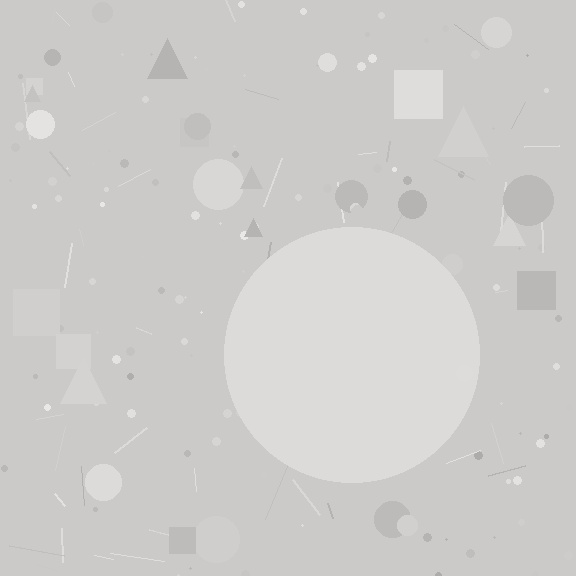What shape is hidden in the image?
A circle is hidden in the image.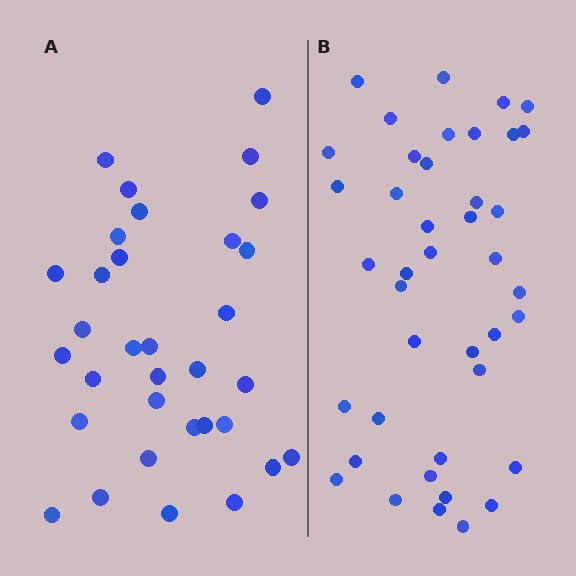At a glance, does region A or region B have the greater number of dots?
Region B (the right region) has more dots.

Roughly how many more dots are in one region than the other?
Region B has roughly 8 or so more dots than region A.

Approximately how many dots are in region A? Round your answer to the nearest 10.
About 30 dots. (The exact count is 33, which rounds to 30.)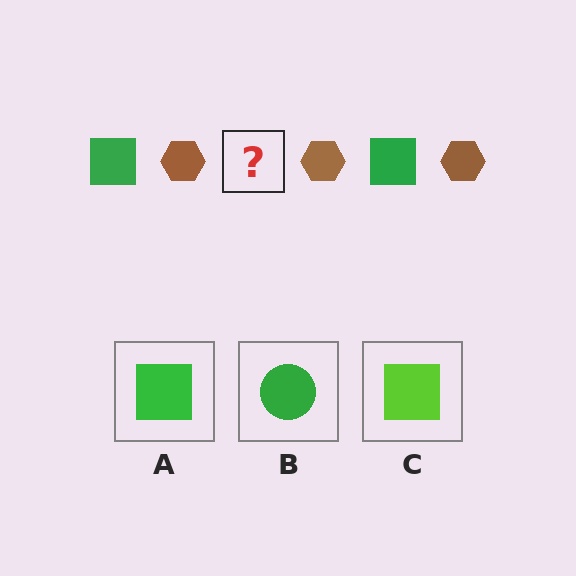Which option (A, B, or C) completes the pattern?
A.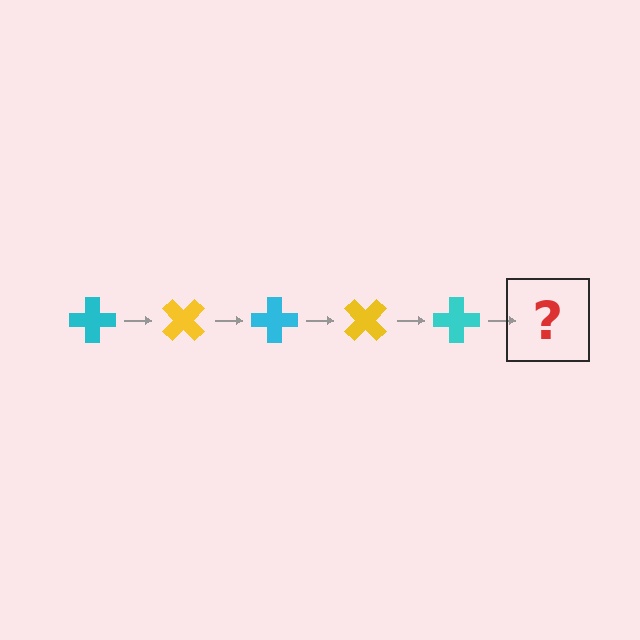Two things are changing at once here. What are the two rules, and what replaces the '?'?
The two rules are that it rotates 45 degrees each step and the color cycles through cyan and yellow. The '?' should be a yellow cross, rotated 225 degrees from the start.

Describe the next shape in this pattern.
It should be a yellow cross, rotated 225 degrees from the start.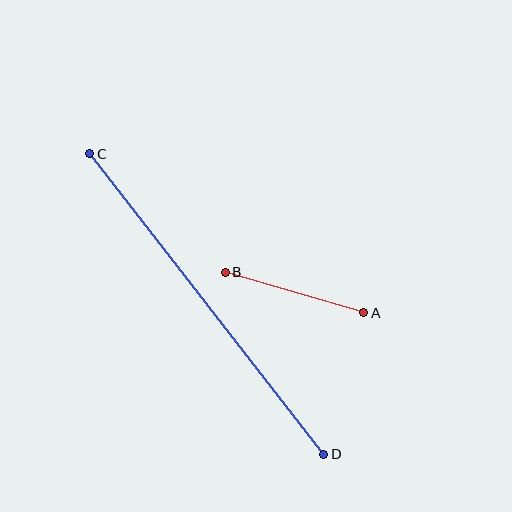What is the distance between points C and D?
The distance is approximately 381 pixels.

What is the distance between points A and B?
The distance is approximately 144 pixels.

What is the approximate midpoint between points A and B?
The midpoint is at approximately (294, 292) pixels.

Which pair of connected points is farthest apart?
Points C and D are farthest apart.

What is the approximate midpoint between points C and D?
The midpoint is at approximately (207, 304) pixels.